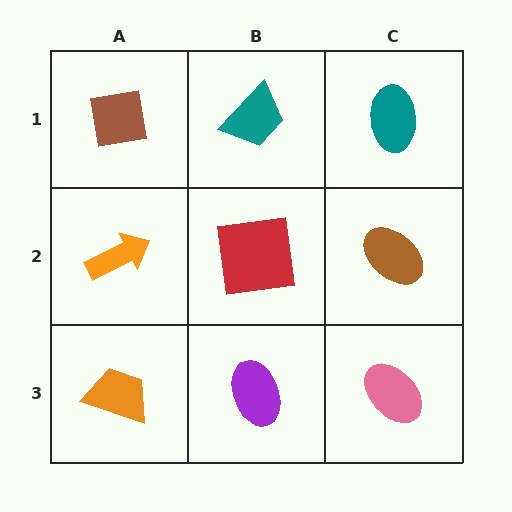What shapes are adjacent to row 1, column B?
A red square (row 2, column B), a brown square (row 1, column A), a teal ellipse (row 1, column C).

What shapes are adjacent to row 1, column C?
A brown ellipse (row 2, column C), a teal trapezoid (row 1, column B).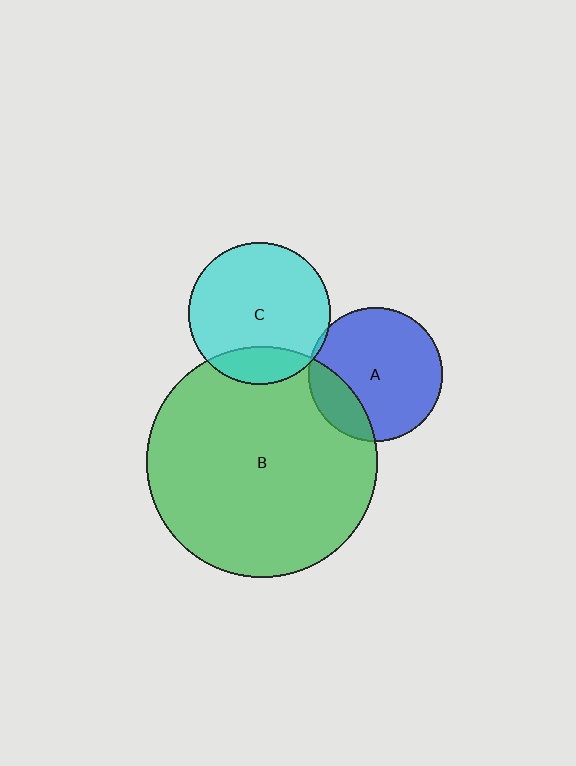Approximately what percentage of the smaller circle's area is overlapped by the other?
Approximately 5%.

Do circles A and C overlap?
Yes.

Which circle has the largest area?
Circle B (green).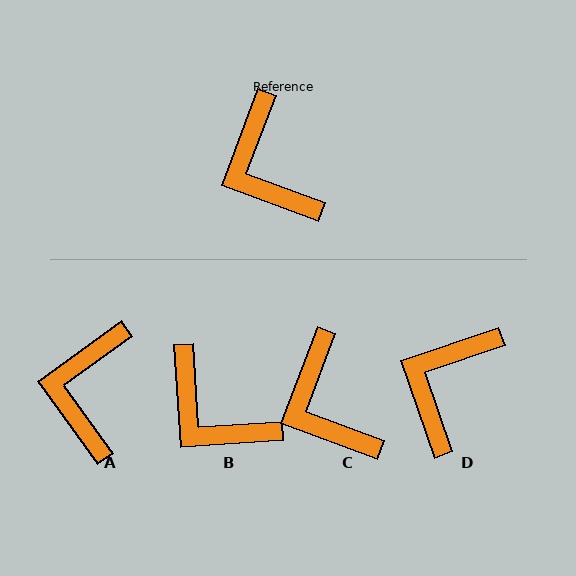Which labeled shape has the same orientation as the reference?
C.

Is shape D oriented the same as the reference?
No, it is off by about 51 degrees.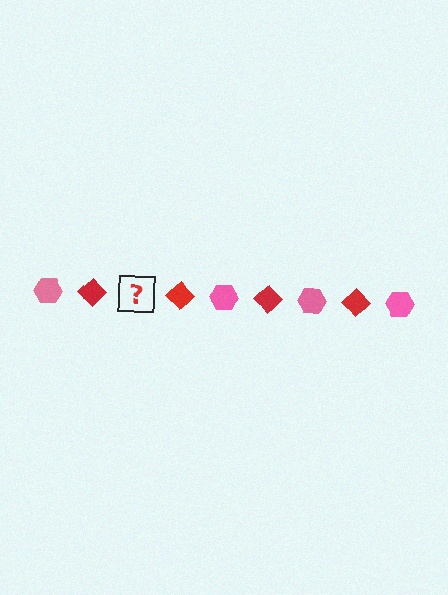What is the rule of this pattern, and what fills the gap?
The rule is that the pattern alternates between pink hexagon and red diamond. The gap should be filled with a pink hexagon.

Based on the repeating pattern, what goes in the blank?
The blank should be a pink hexagon.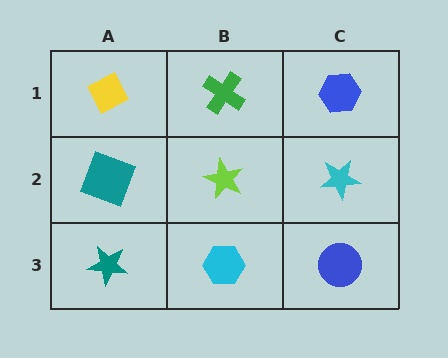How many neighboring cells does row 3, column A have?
2.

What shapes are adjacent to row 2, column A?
A yellow diamond (row 1, column A), a teal star (row 3, column A), a lime star (row 2, column B).